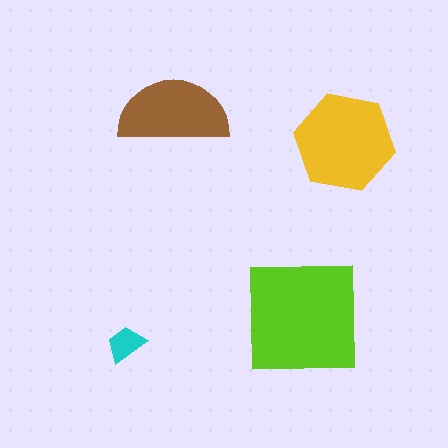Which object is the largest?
The lime square.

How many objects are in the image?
There are 4 objects in the image.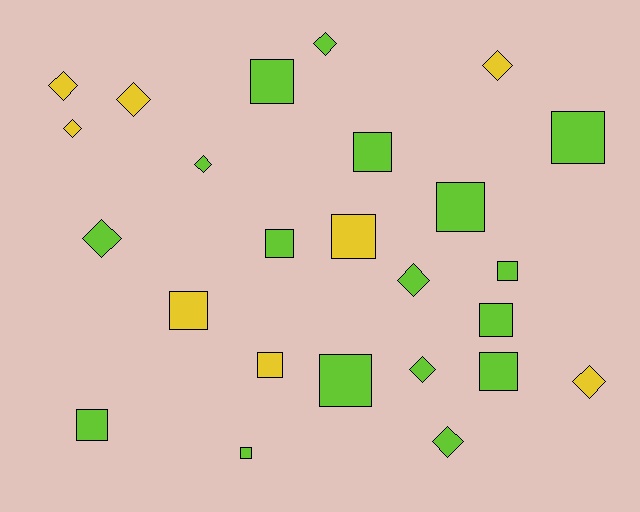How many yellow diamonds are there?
There are 5 yellow diamonds.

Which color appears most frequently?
Lime, with 17 objects.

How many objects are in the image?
There are 25 objects.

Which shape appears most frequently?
Square, with 14 objects.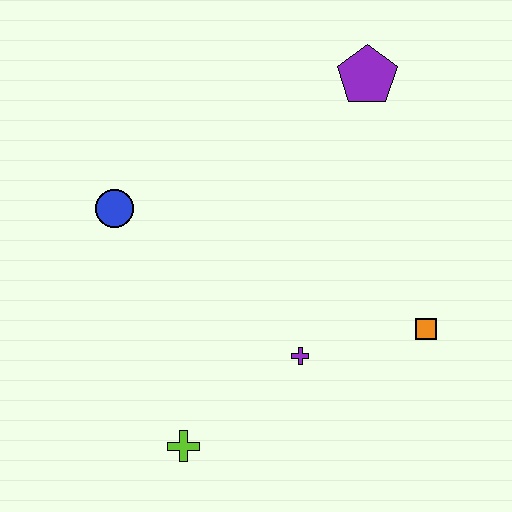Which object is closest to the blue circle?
The purple cross is closest to the blue circle.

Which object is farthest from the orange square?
The blue circle is farthest from the orange square.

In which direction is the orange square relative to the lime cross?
The orange square is to the right of the lime cross.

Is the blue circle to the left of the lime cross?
Yes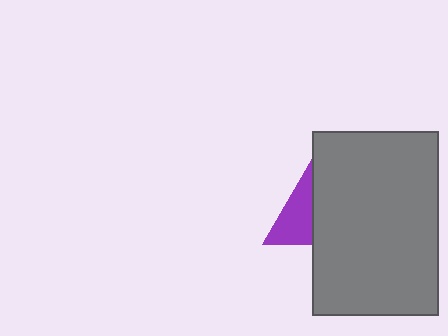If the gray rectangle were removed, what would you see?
You would see the complete purple triangle.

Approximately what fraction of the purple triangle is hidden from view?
Roughly 67% of the purple triangle is hidden behind the gray rectangle.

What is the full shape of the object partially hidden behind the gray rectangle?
The partially hidden object is a purple triangle.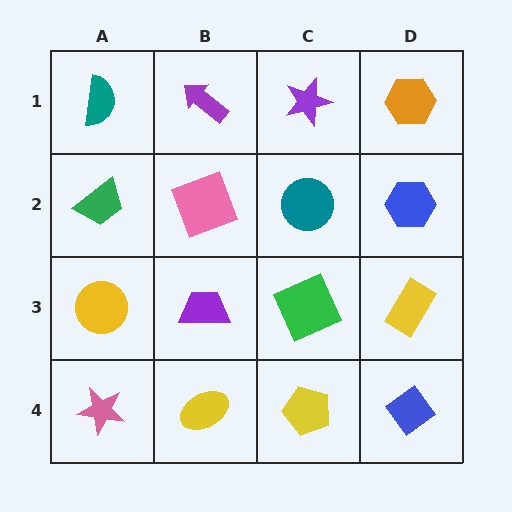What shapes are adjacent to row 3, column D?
A blue hexagon (row 2, column D), a blue diamond (row 4, column D), a green square (row 3, column C).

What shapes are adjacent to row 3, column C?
A teal circle (row 2, column C), a yellow pentagon (row 4, column C), a purple trapezoid (row 3, column B), a yellow rectangle (row 3, column D).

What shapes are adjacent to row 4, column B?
A purple trapezoid (row 3, column B), a pink star (row 4, column A), a yellow pentagon (row 4, column C).